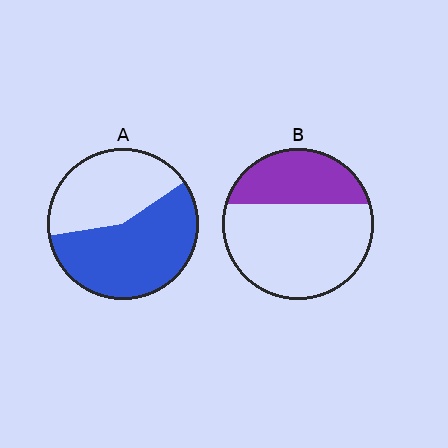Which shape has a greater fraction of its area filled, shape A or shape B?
Shape A.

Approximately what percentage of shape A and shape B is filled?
A is approximately 55% and B is approximately 35%.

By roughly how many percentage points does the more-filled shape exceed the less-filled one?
By roughly 25 percentage points (A over B).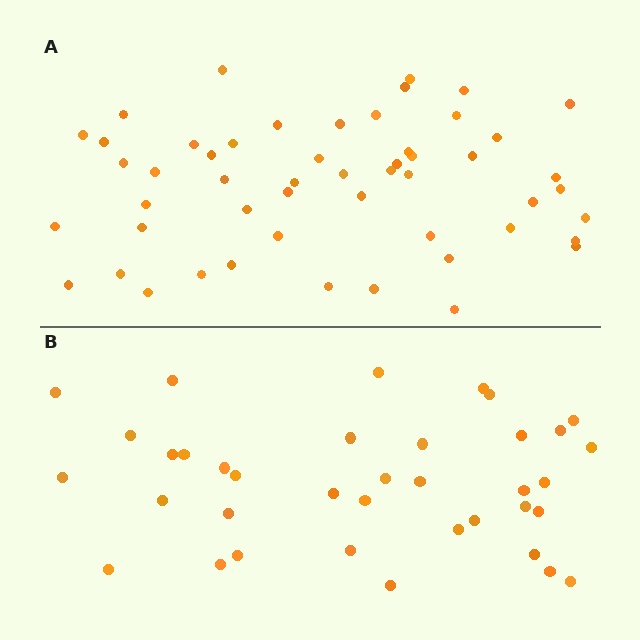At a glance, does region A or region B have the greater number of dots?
Region A (the top region) has more dots.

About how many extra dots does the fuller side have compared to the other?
Region A has approximately 15 more dots than region B.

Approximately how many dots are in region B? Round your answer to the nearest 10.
About 40 dots. (The exact count is 37, which rounds to 40.)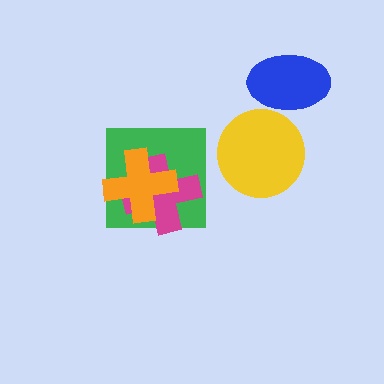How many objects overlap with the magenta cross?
2 objects overlap with the magenta cross.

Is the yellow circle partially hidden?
Yes, it is partially covered by another shape.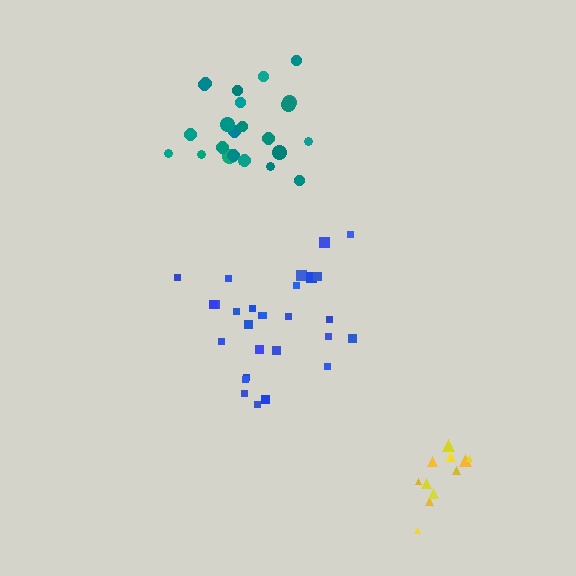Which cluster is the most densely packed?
Yellow.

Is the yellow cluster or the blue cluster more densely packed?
Yellow.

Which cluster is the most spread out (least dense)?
Blue.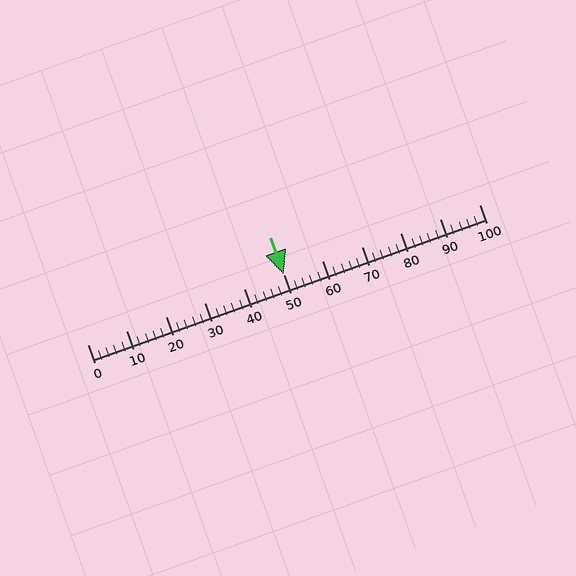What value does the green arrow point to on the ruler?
The green arrow points to approximately 50.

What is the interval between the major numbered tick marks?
The major tick marks are spaced 10 units apart.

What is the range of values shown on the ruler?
The ruler shows values from 0 to 100.